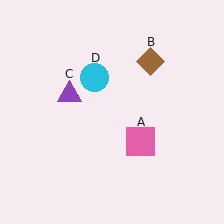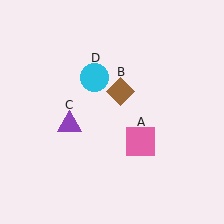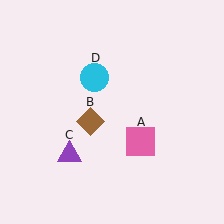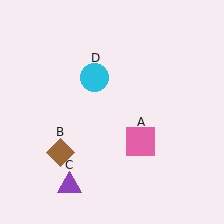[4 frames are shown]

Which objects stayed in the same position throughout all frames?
Pink square (object A) and cyan circle (object D) remained stationary.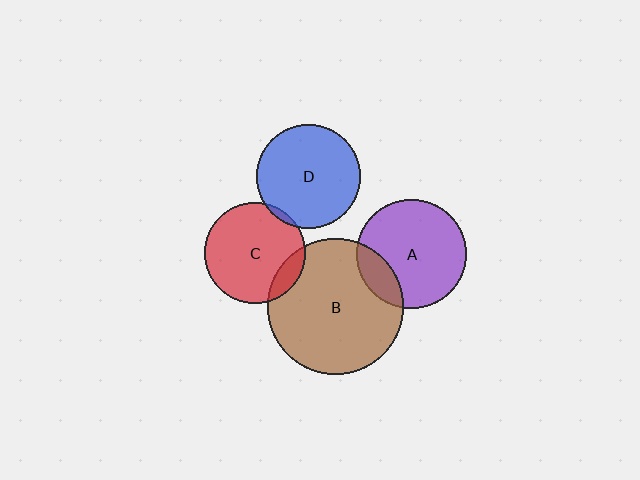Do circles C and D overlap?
Yes.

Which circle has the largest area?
Circle B (brown).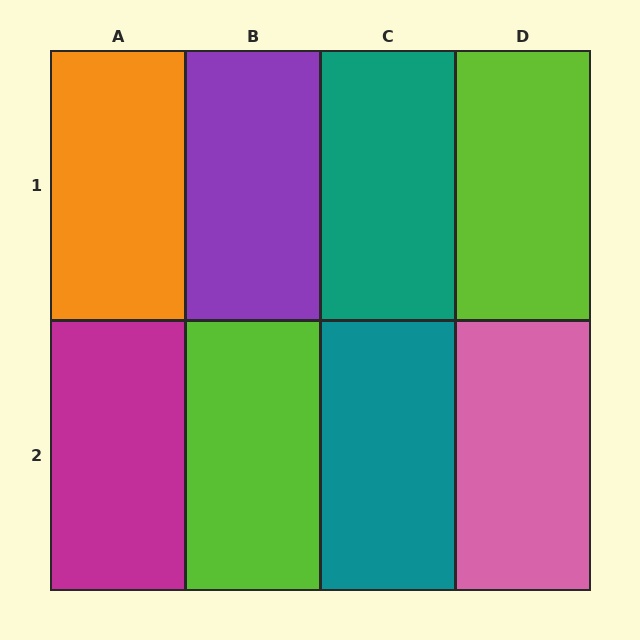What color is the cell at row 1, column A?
Orange.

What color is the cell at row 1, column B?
Purple.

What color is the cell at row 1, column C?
Teal.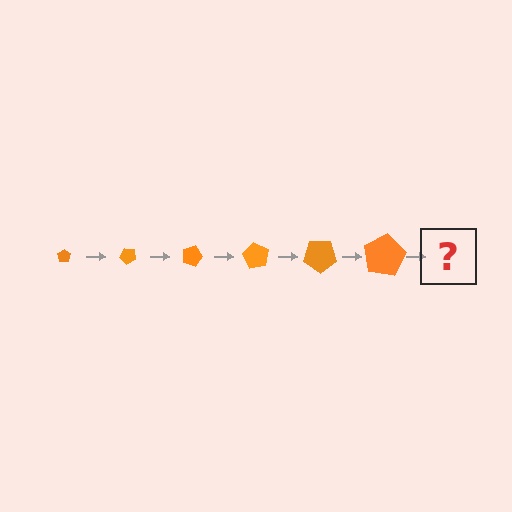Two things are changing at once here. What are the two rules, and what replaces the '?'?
The two rules are that the pentagon grows larger each step and it rotates 45 degrees each step. The '?' should be a pentagon, larger than the previous one and rotated 270 degrees from the start.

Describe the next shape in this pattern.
It should be a pentagon, larger than the previous one and rotated 270 degrees from the start.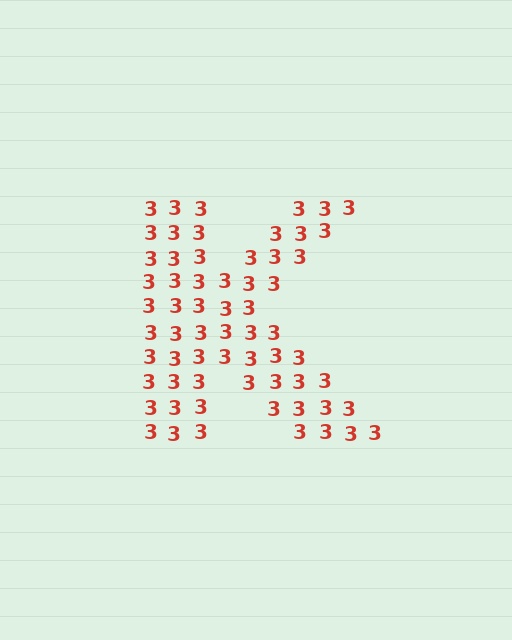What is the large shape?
The large shape is the letter K.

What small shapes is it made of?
It is made of small digit 3's.